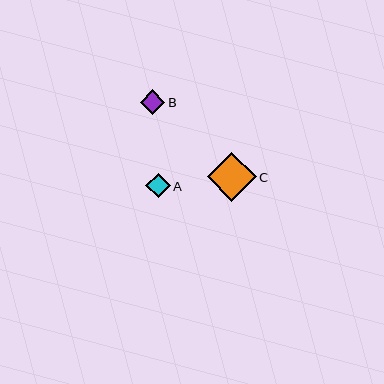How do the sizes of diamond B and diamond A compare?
Diamond B and diamond A are approximately the same size.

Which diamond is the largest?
Diamond C is the largest with a size of approximately 49 pixels.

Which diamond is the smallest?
Diamond A is the smallest with a size of approximately 24 pixels.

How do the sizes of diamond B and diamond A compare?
Diamond B and diamond A are approximately the same size.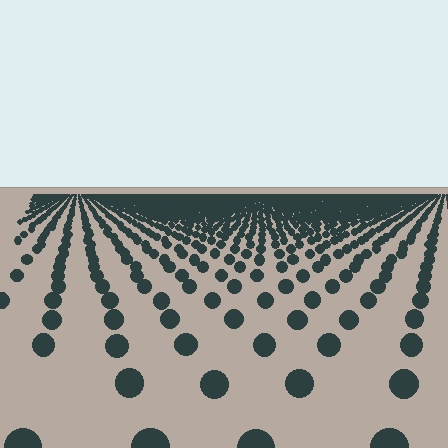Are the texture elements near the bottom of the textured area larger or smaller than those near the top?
Larger. Near the bottom, elements are closer to the viewer and appear at a bigger on-screen size.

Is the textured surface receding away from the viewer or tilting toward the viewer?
The surface is receding away from the viewer. Texture elements get smaller and denser toward the top.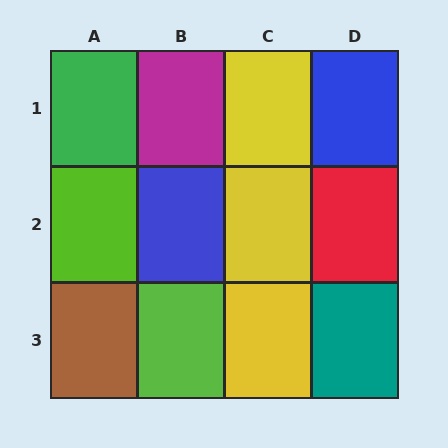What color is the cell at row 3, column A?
Brown.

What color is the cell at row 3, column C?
Yellow.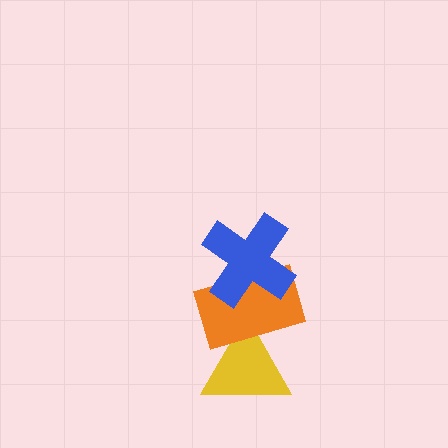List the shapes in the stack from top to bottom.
From top to bottom: the blue cross, the orange rectangle, the yellow triangle.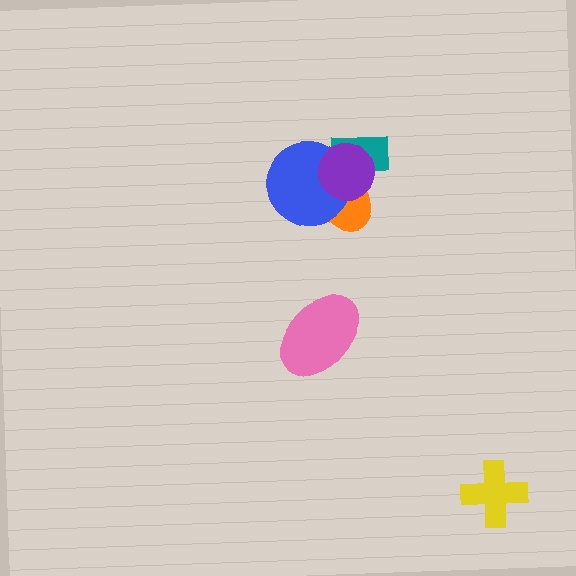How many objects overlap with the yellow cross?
0 objects overlap with the yellow cross.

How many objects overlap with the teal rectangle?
3 objects overlap with the teal rectangle.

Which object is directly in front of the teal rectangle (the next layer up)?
The orange ellipse is directly in front of the teal rectangle.